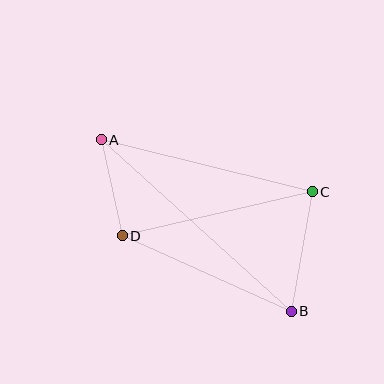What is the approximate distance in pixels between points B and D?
The distance between B and D is approximately 185 pixels.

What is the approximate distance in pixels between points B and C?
The distance between B and C is approximately 122 pixels.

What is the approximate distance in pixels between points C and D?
The distance between C and D is approximately 195 pixels.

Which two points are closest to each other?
Points A and D are closest to each other.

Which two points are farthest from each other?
Points A and B are farthest from each other.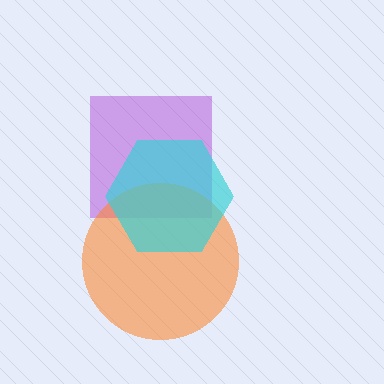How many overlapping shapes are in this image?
There are 3 overlapping shapes in the image.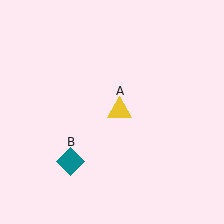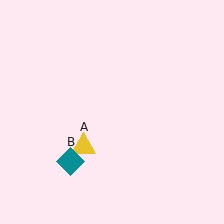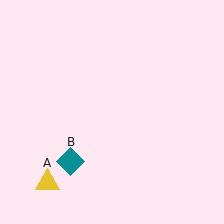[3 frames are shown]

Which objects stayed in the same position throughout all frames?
Teal diamond (object B) remained stationary.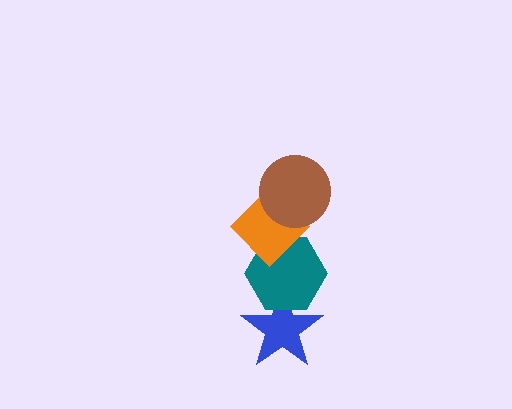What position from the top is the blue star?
The blue star is 4th from the top.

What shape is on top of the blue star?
The teal hexagon is on top of the blue star.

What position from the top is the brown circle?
The brown circle is 1st from the top.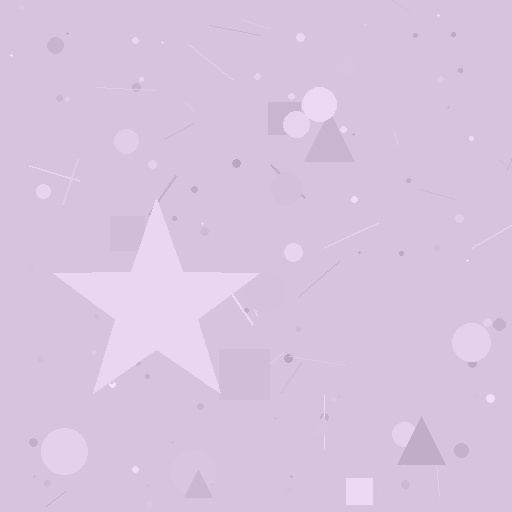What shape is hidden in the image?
A star is hidden in the image.